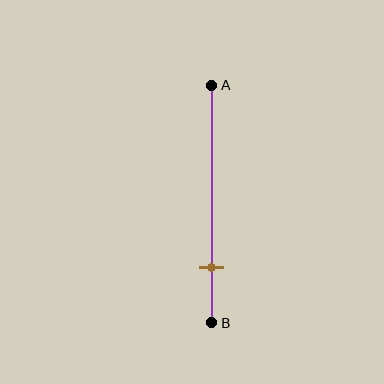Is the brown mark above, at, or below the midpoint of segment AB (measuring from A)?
The brown mark is below the midpoint of segment AB.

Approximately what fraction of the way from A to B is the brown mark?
The brown mark is approximately 75% of the way from A to B.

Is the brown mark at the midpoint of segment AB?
No, the mark is at about 75% from A, not at the 50% midpoint.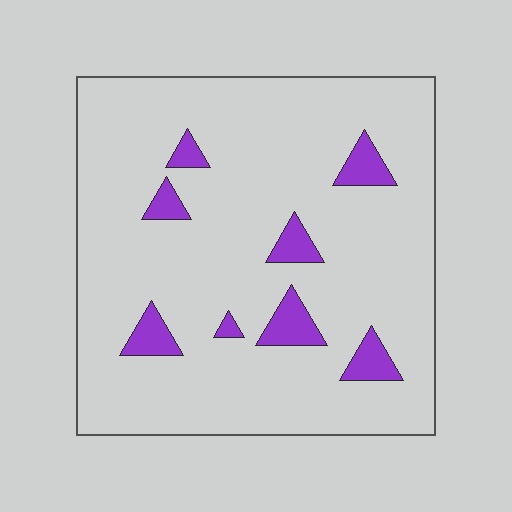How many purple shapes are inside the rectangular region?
8.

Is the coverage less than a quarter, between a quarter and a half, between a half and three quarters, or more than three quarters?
Less than a quarter.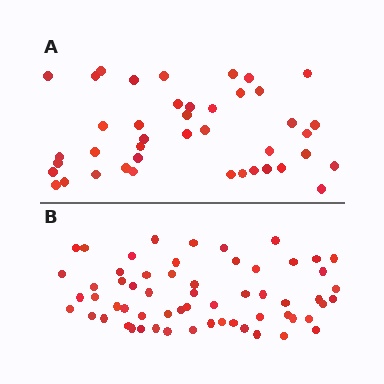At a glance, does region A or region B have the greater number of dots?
Region B (the bottom region) has more dots.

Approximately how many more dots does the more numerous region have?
Region B has approximately 20 more dots than region A.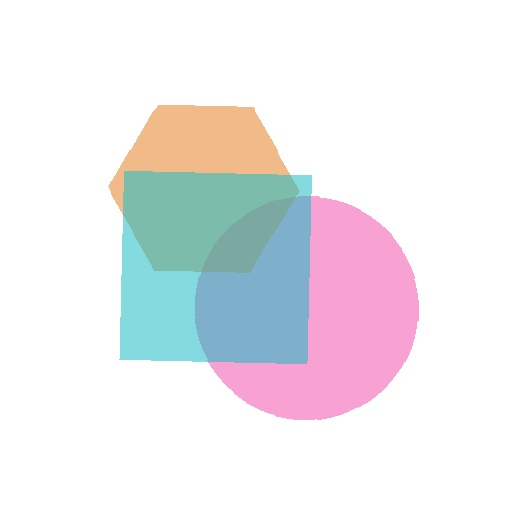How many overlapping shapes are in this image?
There are 3 overlapping shapes in the image.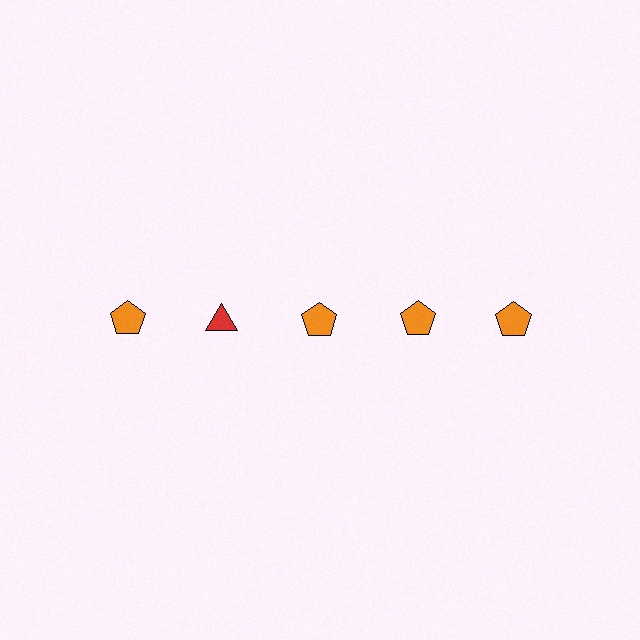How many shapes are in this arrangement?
There are 5 shapes arranged in a grid pattern.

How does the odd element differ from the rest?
It differs in both color (red instead of orange) and shape (triangle instead of pentagon).